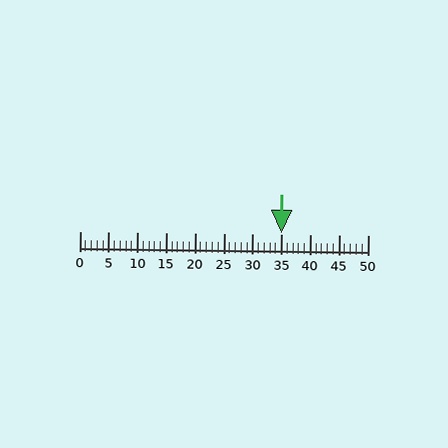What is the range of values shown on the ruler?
The ruler shows values from 0 to 50.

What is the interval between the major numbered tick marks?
The major tick marks are spaced 5 units apart.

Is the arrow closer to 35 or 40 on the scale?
The arrow is closer to 35.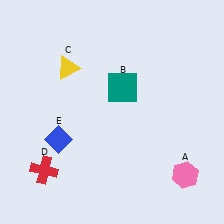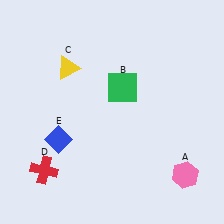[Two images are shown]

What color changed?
The square (B) changed from teal in Image 1 to green in Image 2.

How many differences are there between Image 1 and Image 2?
There is 1 difference between the two images.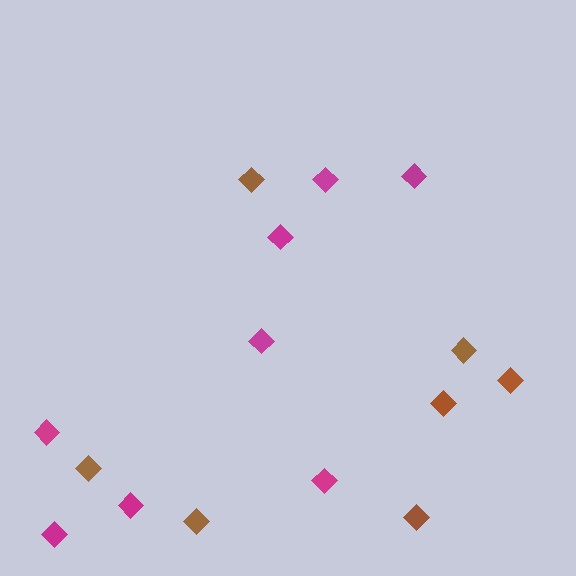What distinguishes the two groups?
There are 2 groups: one group of magenta diamonds (8) and one group of brown diamonds (7).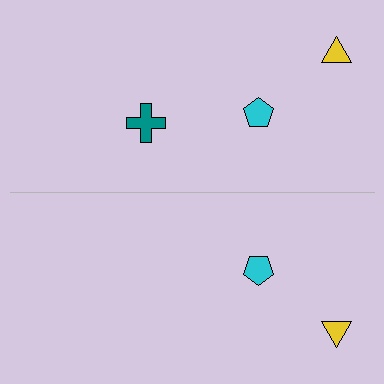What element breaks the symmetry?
A teal cross is missing from the bottom side.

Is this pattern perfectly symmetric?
No, the pattern is not perfectly symmetric. A teal cross is missing from the bottom side.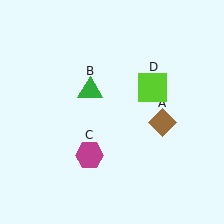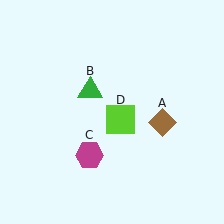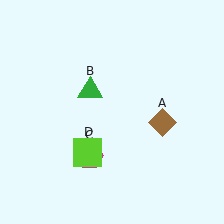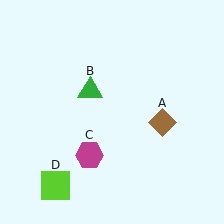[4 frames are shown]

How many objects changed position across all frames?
1 object changed position: lime square (object D).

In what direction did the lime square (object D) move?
The lime square (object D) moved down and to the left.